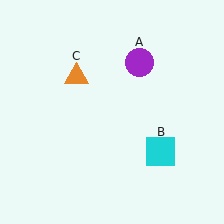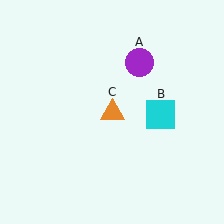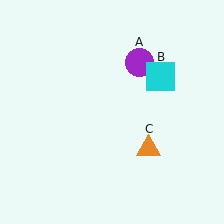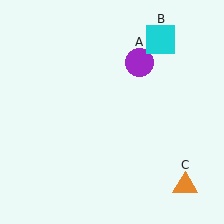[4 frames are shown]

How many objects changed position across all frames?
2 objects changed position: cyan square (object B), orange triangle (object C).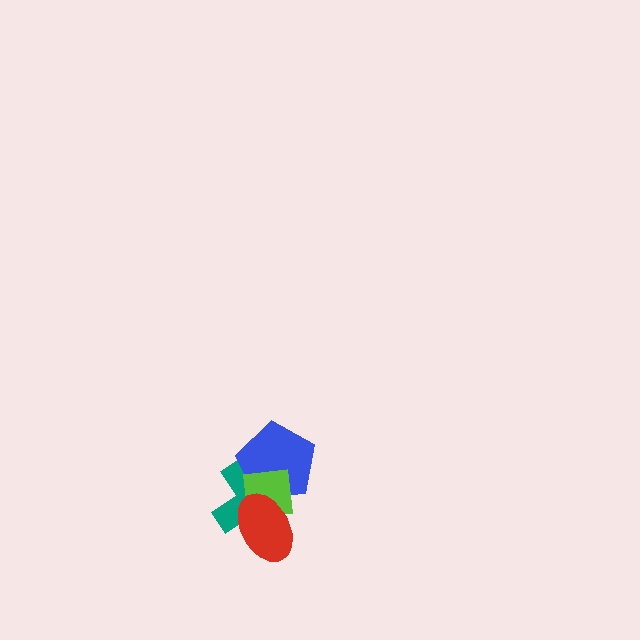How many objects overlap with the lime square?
3 objects overlap with the lime square.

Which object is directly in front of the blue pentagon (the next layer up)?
The lime square is directly in front of the blue pentagon.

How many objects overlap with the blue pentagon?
3 objects overlap with the blue pentagon.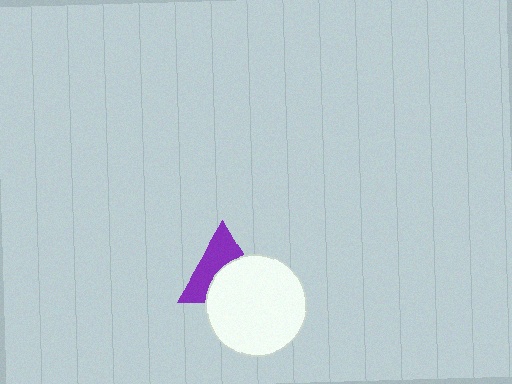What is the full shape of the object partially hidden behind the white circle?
The partially hidden object is a purple triangle.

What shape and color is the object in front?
The object in front is a white circle.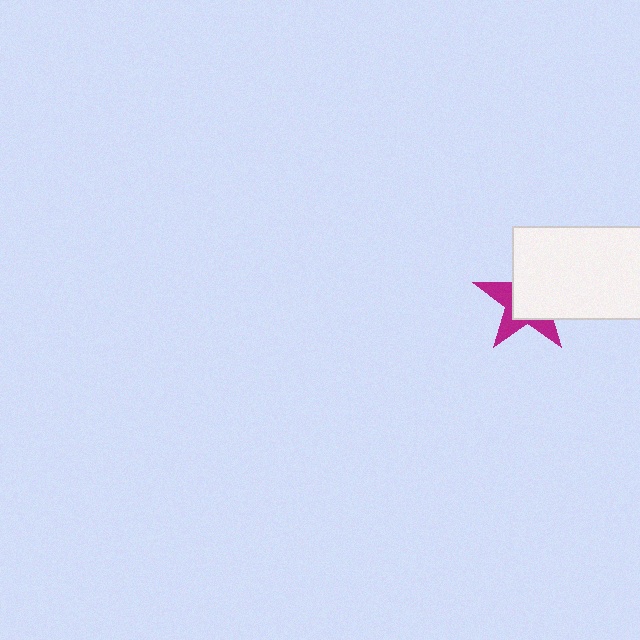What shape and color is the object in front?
The object in front is a white rectangle.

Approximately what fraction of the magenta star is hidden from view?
Roughly 61% of the magenta star is hidden behind the white rectangle.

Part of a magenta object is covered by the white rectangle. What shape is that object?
It is a star.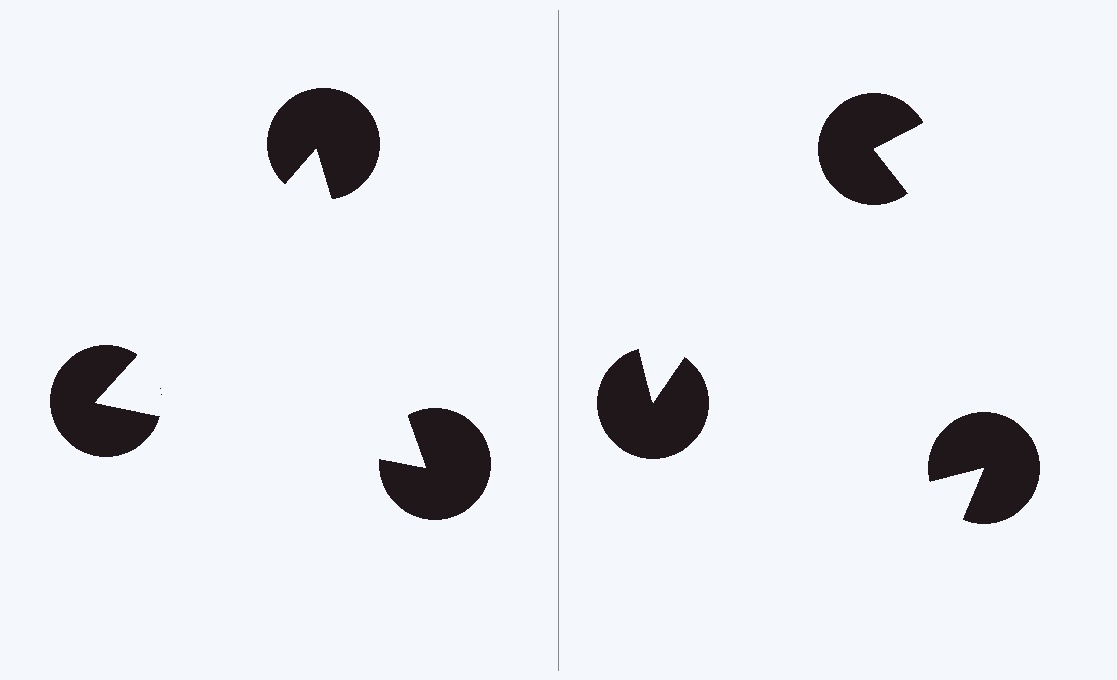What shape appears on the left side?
An illusory triangle.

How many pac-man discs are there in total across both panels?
6 — 3 on each side.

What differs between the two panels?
The pac-man discs are positioned identically on both sides; only the wedge orientations differ. On the left they align to a triangle; on the right they are misaligned.